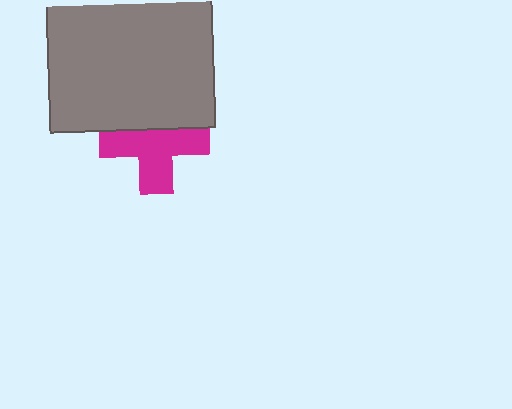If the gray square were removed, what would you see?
You would see the complete magenta cross.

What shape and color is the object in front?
The object in front is a gray square.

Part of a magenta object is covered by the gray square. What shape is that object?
It is a cross.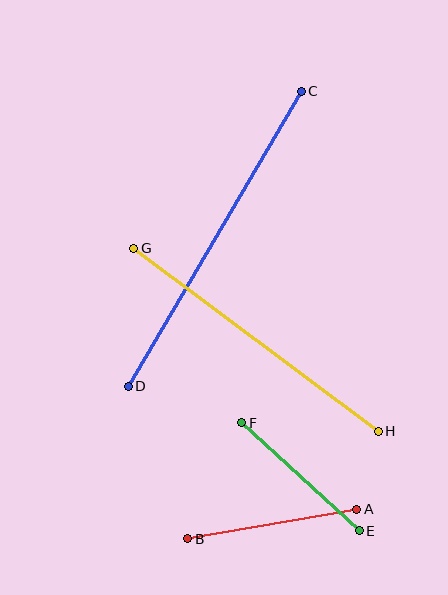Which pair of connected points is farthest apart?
Points C and D are farthest apart.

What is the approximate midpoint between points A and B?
The midpoint is at approximately (272, 524) pixels.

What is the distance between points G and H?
The distance is approximately 305 pixels.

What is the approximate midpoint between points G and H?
The midpoint is at approximately (256, 340) pixels.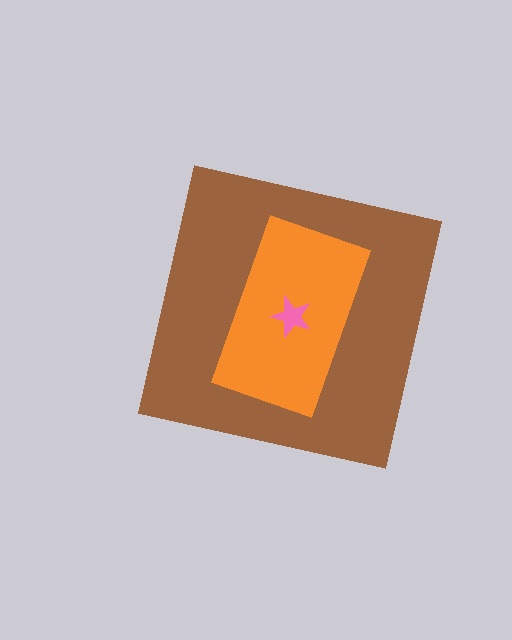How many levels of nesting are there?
3.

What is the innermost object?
The pink star.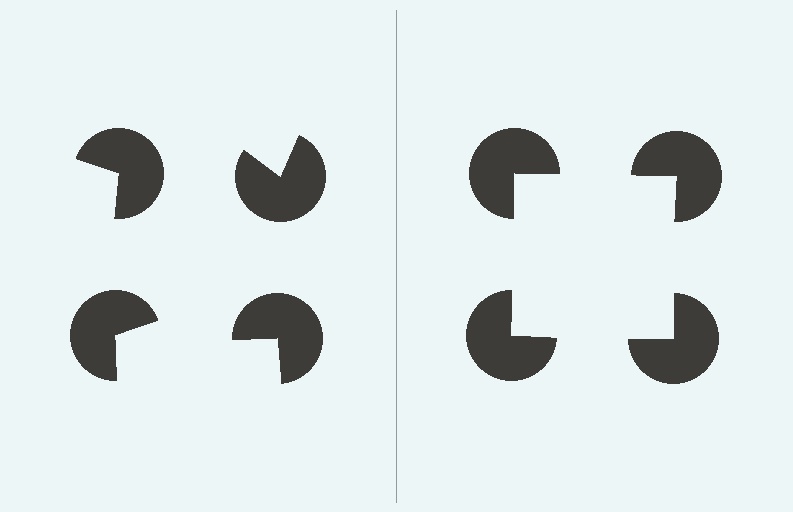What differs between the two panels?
The pac-man discs are positioned identically on both sides; only the wedge orientations differ. On the right they align to a square; on the left they are misaligned.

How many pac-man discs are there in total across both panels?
8 — 4 on each side.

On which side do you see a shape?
An illusory square appears on the right side. On the left side the wedge cuts are rotated, so no coherent shape forms.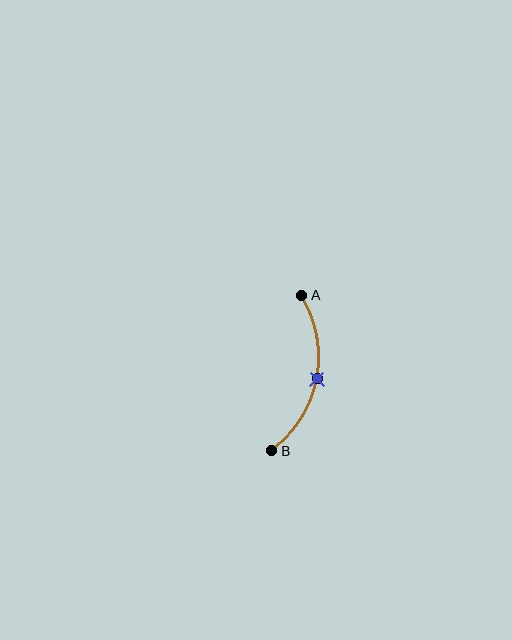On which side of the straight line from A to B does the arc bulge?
The arc bulges to the right of the straight line connecting A and B.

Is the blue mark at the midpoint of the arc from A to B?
Yes. The blue mark lies on the arc at equal arc-length from both A and B — it is the arc midpoint.